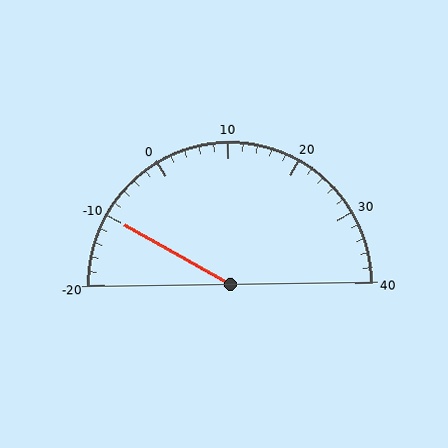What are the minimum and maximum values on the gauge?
The gauge ranges from -20 to 40.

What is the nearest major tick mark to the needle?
The nearest major tick mark is -10.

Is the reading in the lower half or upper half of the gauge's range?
The reading is in the lower half of the range (-20 to 40).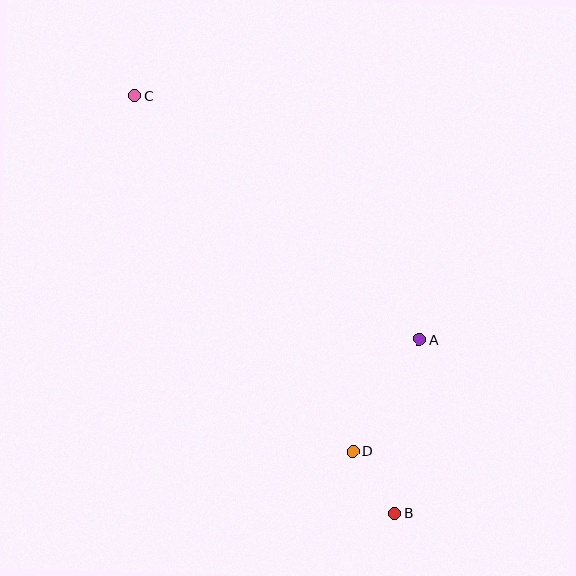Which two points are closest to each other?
Points B and D are closest to each other.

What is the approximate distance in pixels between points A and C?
The distance between A and C is approximately 375 pixels.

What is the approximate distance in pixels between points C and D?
The distance between C and D is approximately 417 pixels.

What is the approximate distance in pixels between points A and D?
The distance between A and D is approximately 130 pixels.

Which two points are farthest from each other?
Points B and C are farthest from each other.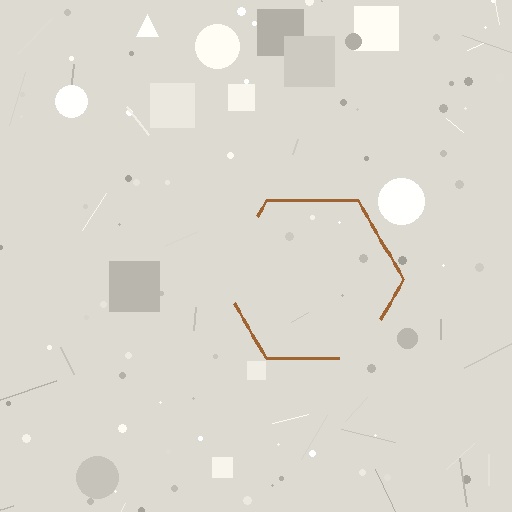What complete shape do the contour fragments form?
The contour fragments form a hexagon.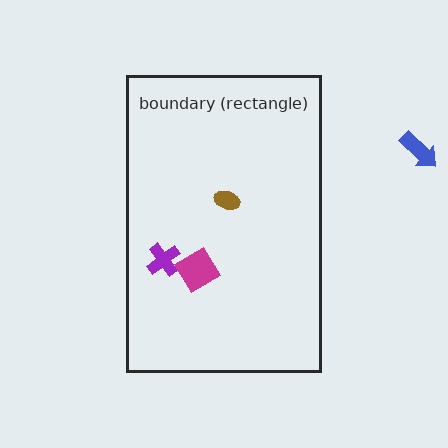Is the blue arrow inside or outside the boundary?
Outside.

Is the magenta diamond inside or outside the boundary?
Inside.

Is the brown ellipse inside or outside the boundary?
Inside.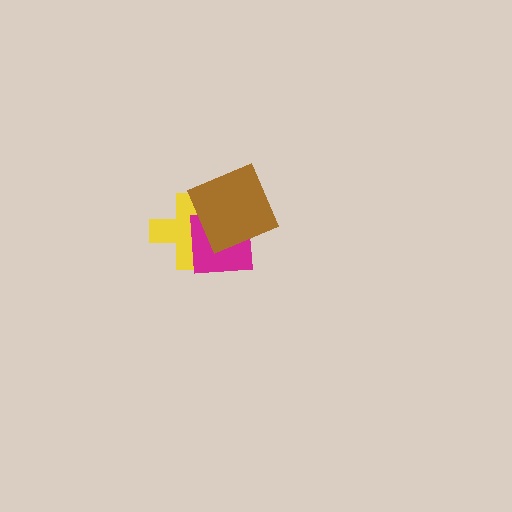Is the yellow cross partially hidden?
Yes, it is partially covered by another shape.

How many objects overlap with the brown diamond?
2 objects overlap with the brown diamond.